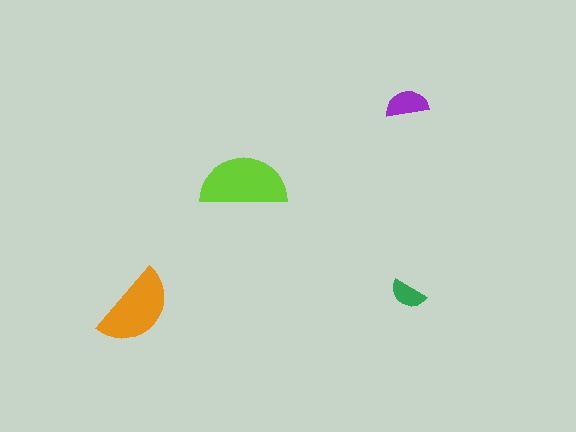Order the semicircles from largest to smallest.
the lime one, the orange one, the purple one, the green one.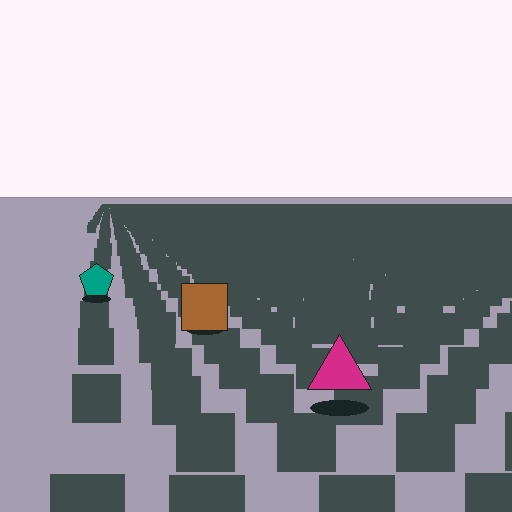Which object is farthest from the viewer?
The teal pentagon is farthest from the viewer. It appears smaller and the ground texture around it is denser.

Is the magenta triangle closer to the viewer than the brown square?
Yes. The magenta triangle is closer — you can tell from the texture gradient: the ground texture is coarser near it.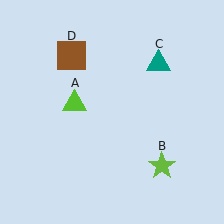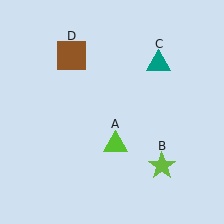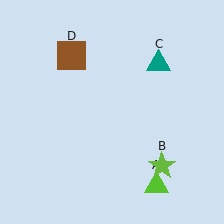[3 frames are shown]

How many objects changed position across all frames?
1 object changed position: lime triangle (object A).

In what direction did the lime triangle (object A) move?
The lime triangle (object A) moved down and to the right.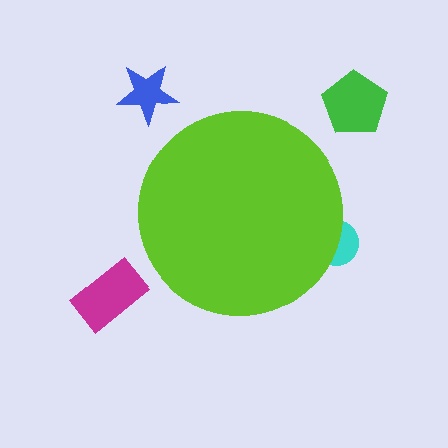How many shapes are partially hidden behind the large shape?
1 shape is partially hidden.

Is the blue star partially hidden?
No, the blue star is fully visible.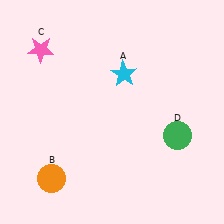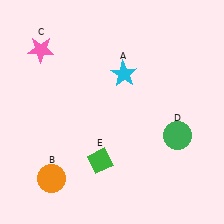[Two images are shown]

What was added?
A green diamond (E) was added in Image 2.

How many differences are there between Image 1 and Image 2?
There is 1 difference between the two images.